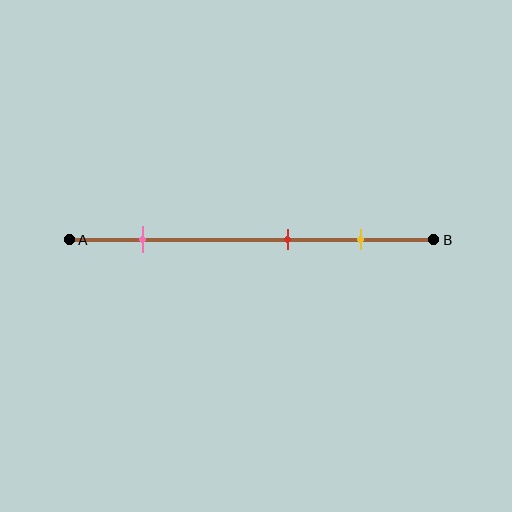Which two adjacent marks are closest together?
The red and yellow marks are the closest adjacent pair.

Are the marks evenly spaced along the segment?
No, the marks are not evenly spaced.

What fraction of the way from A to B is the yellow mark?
The yellow mark is approximately 80% (0.8) of the way from A to B.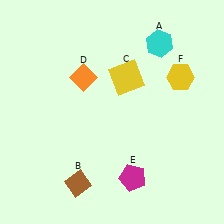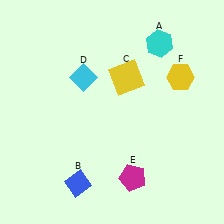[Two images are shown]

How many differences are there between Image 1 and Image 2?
There are 2 differences between the two images.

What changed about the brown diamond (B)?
In Image 1, B is brown. In Image 2, it changed to blue.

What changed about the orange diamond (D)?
In Image 1, D is orange. In Image 2, it changed to cyan.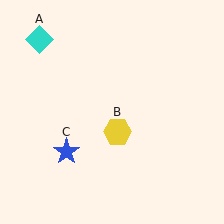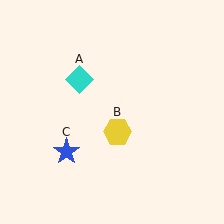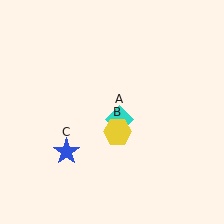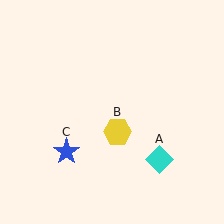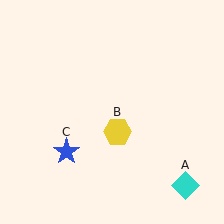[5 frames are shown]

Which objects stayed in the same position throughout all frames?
Yellow hexagon (object B) and blue star (object C) remained stationary.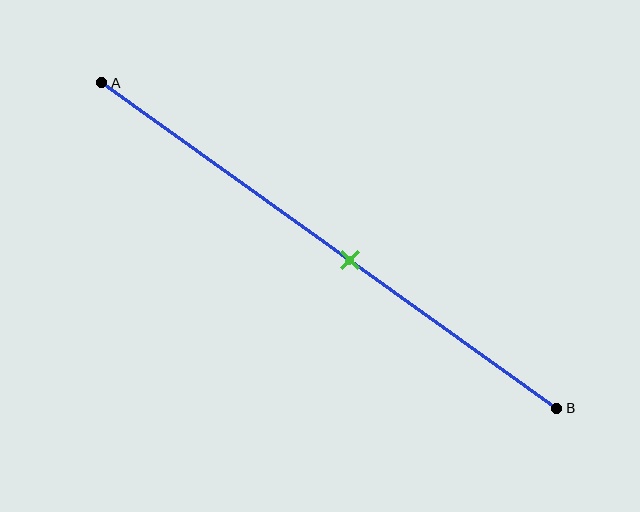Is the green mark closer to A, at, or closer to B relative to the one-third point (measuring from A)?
The green mark is closer to point B than the one-third point of segment AB.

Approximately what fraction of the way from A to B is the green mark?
The green mark is approximately 55% of the way from A to B.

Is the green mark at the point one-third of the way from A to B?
No, the mark is at about 55% from A, not at the 33% one-third point.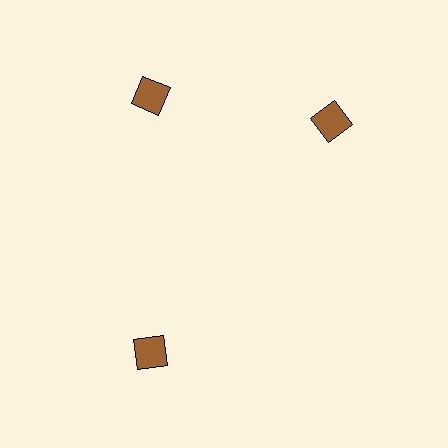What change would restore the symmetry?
The symmetry would be restored by rotating it back into even spacing with its neighbors so that all 3 diamonds sit at equal angles and equal distance from the center.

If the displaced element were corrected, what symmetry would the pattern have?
It would have 3-fold rotational symmetry — the pattern would map onto itself every 120 degrees.